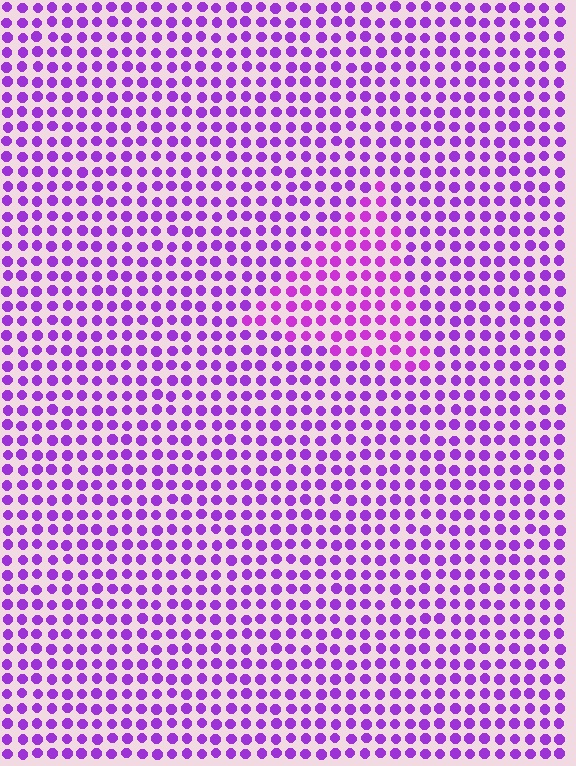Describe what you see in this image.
The image is filled with small purple elements in a uniform arrangement. A triangle-shaped region is visible where the elements are tinted to a slightly different hue, forming a subtle color boundary.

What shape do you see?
I see a triangle.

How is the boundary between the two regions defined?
The boundary is defined purely by a slight shift in hue (about 17 degrees). Spacing, size, and orientation are identical on both sides.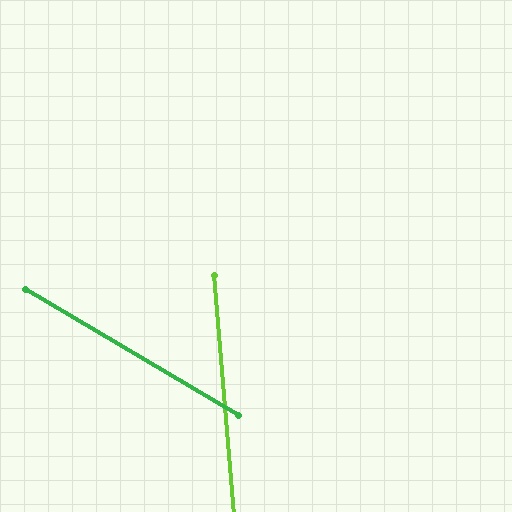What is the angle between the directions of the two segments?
Approximately 55 degrees.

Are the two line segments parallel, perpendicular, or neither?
Neither parallel nor perpendicular — they differ by about 55°.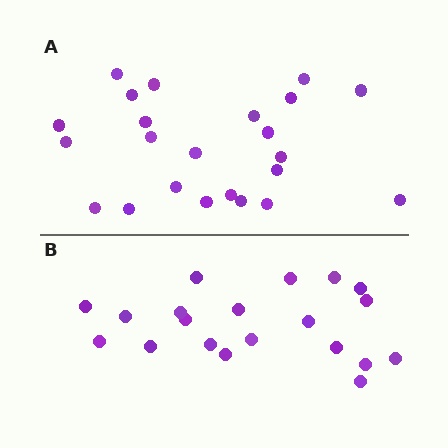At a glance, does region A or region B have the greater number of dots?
Region A (the top region) has more dots.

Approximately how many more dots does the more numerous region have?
Region A has just a few more — roughly 2 or 3 more dots than region B.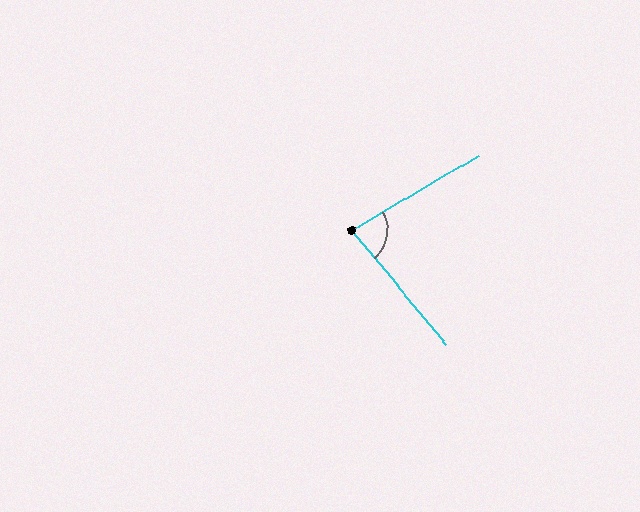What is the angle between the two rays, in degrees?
Approximately 81 degrees.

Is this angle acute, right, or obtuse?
It is acute.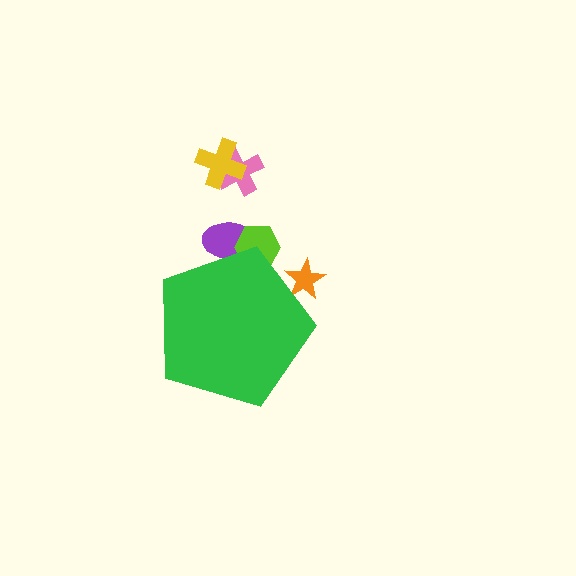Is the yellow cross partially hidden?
No, the yellow cross is fully visible.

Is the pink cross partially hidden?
No, the pink cross is fully visible.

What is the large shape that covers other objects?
A green pentagon.